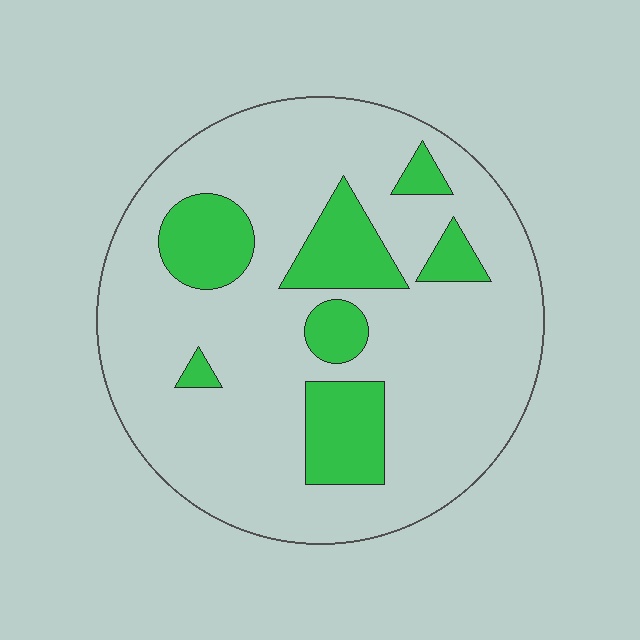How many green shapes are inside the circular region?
7.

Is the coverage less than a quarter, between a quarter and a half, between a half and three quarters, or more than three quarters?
Less than a quarter.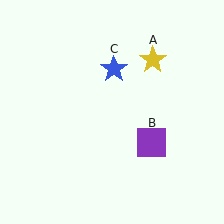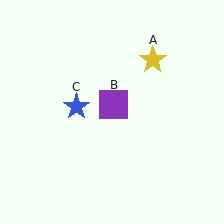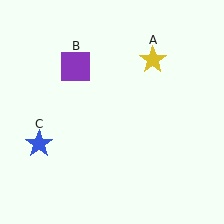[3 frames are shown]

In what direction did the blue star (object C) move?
The blue star (object C) moved down and to the left.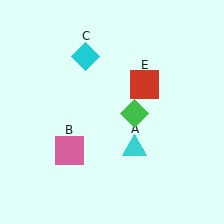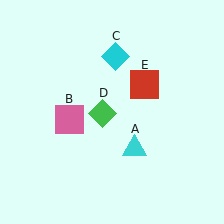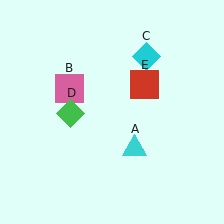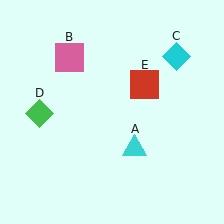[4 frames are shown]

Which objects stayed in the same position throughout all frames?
Cyan triangle (object A) and red square (object E) remained stationary.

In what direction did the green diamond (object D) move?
The green diamond (object D) moved left.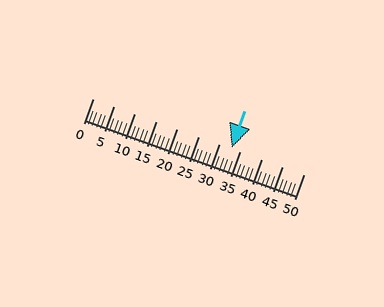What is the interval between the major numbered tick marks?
The major tick marks are spaced 5 units apart.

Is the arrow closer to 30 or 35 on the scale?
The arrow is closer to 35.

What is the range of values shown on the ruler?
The ruler shows values from 0 to 50.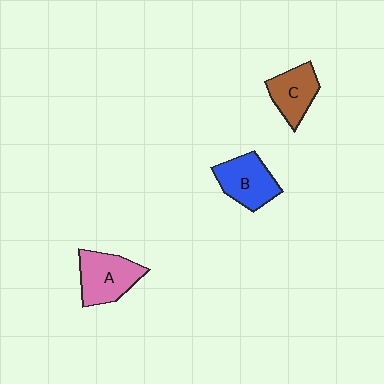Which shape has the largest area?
Shape A (pink).